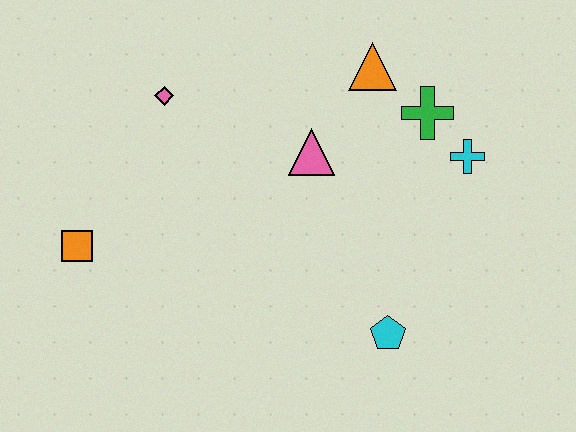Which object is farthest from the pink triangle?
The orange square is farthest from the pink triangle.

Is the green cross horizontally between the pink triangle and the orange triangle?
No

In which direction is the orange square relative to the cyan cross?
The orange square is to the left of the cyan cross.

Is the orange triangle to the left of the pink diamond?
No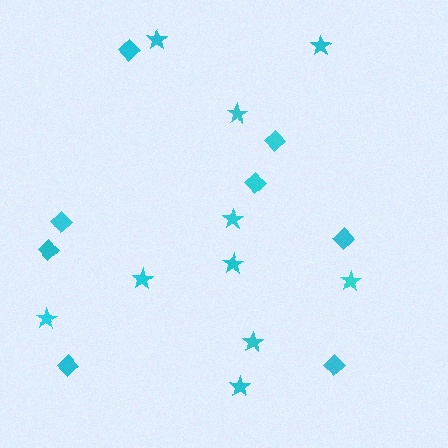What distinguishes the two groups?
There are 2 groups: one group of stars (10) and one group of diamonds (8).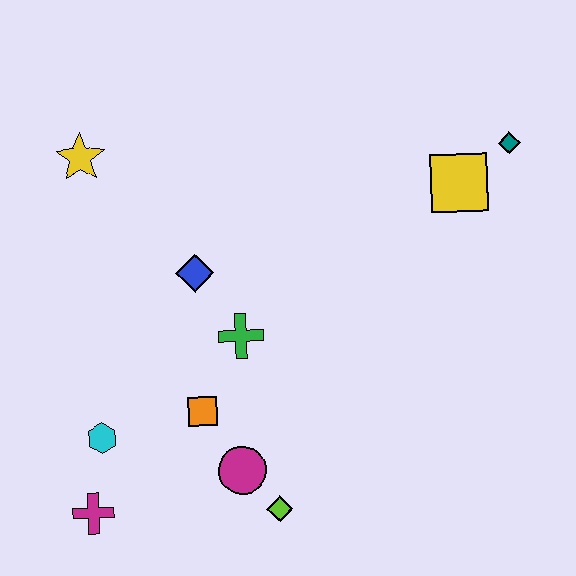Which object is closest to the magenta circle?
The lime diamond is closest to the magenta circle.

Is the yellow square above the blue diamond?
Yes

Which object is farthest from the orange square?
The teal diamond is farthest from the orange square.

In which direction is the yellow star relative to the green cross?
The yellow star is above the green cross.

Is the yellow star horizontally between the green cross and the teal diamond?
No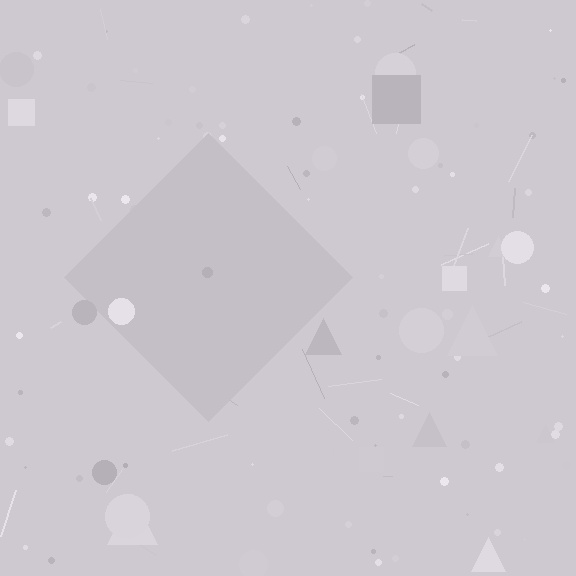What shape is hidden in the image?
A diamond is hidden in the image.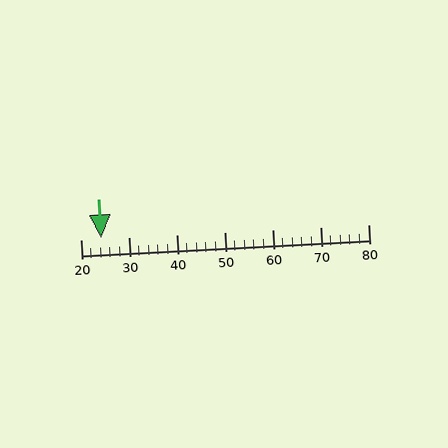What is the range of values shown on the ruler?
The ruler shows values from 20 to 80.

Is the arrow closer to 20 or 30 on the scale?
The arrow is closer to 20.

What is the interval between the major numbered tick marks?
The major tick marks are spaced 10 units apart.